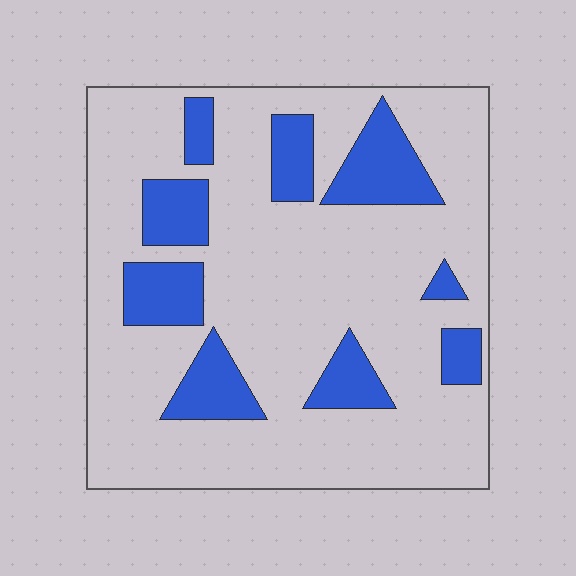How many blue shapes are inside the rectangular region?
9.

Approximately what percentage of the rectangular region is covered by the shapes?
Approximately 20%.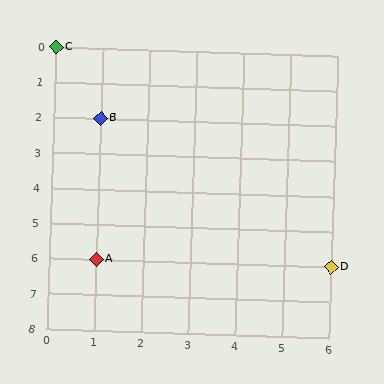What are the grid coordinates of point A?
Point A is at grid coordinates (1, 6).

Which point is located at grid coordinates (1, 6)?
Point A is at (1, 6).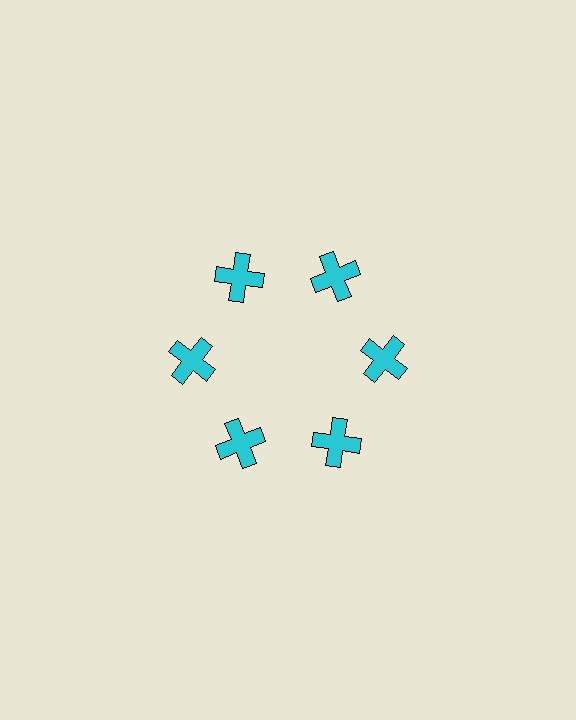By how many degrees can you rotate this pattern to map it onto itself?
The pattern maps onto itself every 60 degrees of rotation.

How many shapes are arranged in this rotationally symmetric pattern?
There are 6 shapes, arranged in 6 groups of 1.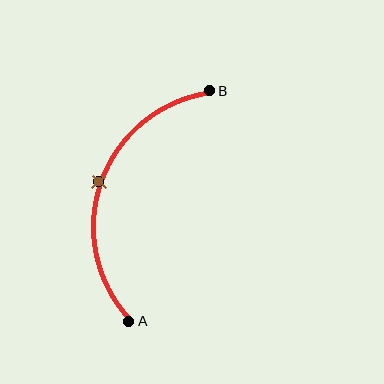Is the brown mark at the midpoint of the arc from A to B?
Yes. The brown mark lies on the arc at equal arc-length from both A and B — it is the arc midpoint.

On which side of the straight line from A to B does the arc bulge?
The arc bulges to the left of the straight line connecting A and B.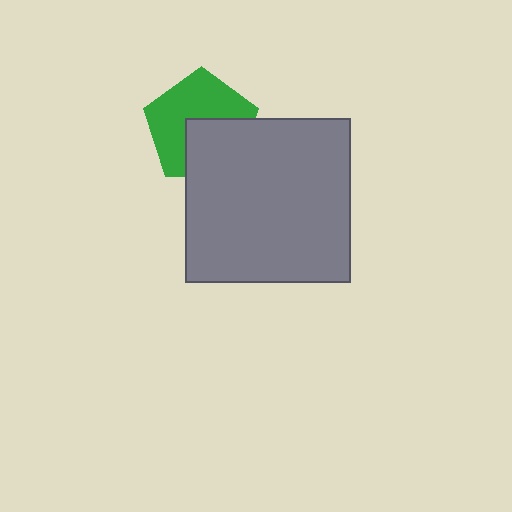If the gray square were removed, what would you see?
You would see the complete green pentagon.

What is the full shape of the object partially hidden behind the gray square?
The partially hidden object is a green pentagon.